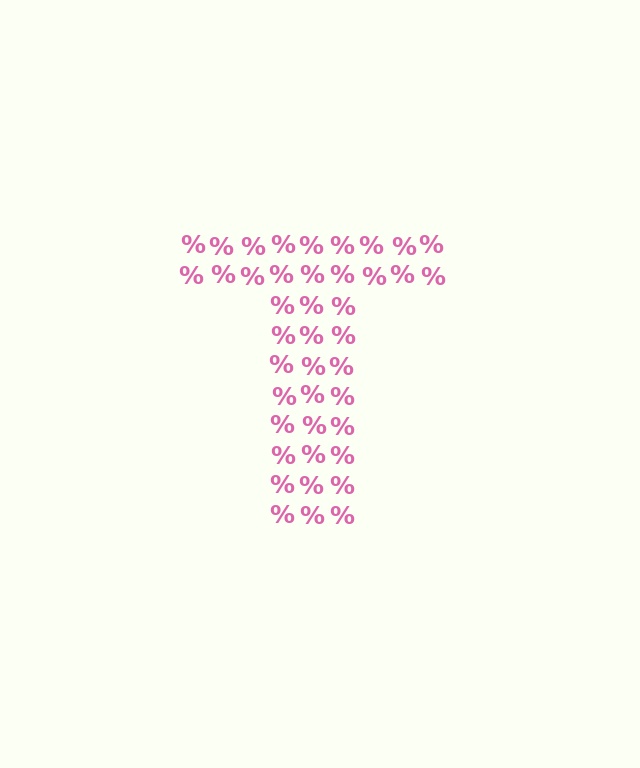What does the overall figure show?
The overall figure shows the letter T.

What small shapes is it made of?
It is made of small percent signs.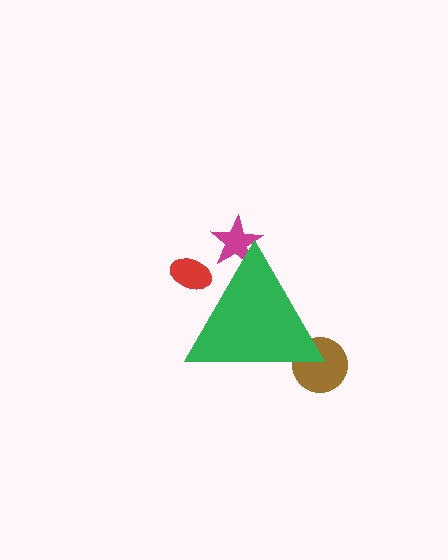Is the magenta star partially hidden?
Yes, the magenta star is partially hidden behind the green triangle.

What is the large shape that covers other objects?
A green triangle.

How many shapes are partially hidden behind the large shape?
3 shapes are partially hidden.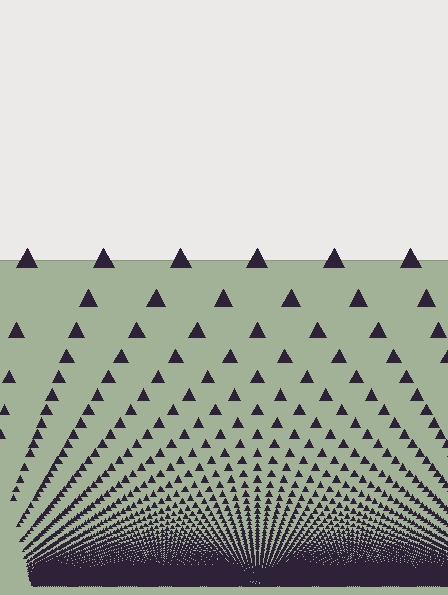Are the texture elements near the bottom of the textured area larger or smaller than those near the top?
Smaller. The gradient is inverted — elements near the bottom are smaller and denser.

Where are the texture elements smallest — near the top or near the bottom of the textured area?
Near the bottom.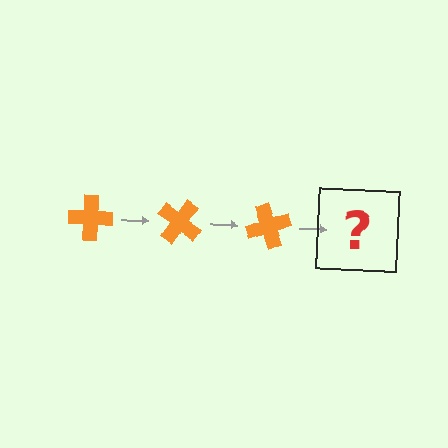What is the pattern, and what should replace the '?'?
The pattern is that the cross rotates 35 degrees each step. The '?' should be an orange cross rotated 105 degrees.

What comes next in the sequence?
The next element should be an orange cross rotated 105 degrees.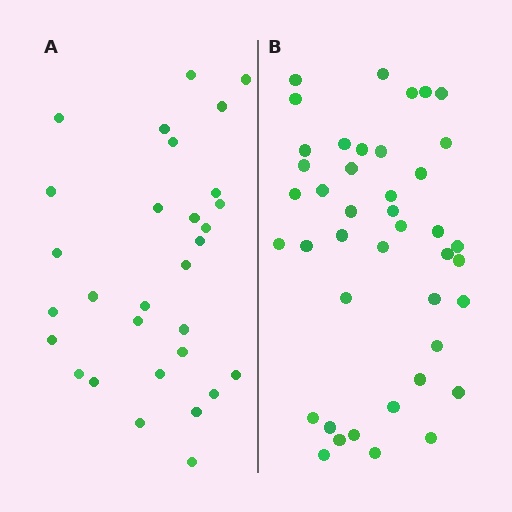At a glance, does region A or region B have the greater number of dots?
Region B (the right region) has more dots.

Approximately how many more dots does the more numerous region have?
Region B has roughly 12 or so more dots than region A.